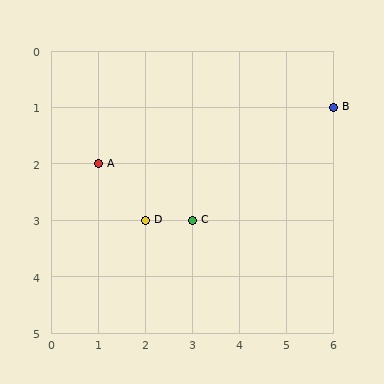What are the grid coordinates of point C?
Point C is at grid coordinates (3, 3).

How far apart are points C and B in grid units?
Points C and B are 3 columns and 2 rows apart (about 3.6 grid units diagonally).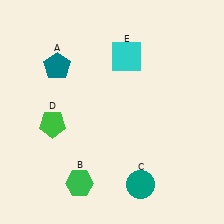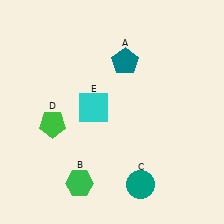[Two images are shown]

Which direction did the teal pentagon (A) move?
The teal pentagon (A) moved right.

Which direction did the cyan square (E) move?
The cyan square (E) moved down.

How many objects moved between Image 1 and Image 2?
2 objects moved between the two images.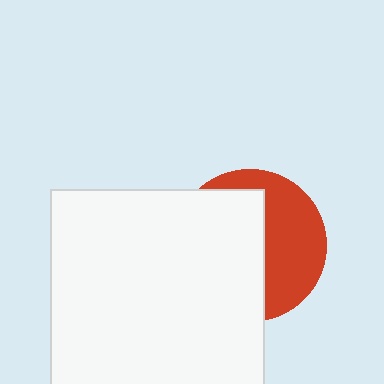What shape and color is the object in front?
The object in front is a white rectangle.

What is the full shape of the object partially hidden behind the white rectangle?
The partially hidden object is a red circle.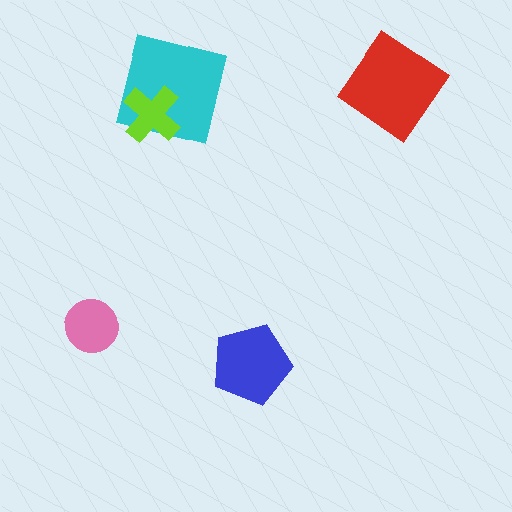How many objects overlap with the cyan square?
1 object overlaps with the cyan square.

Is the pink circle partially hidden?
No, no other shape covers it.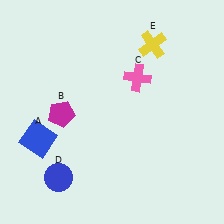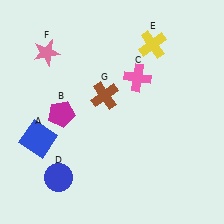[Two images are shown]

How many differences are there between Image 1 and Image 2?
There are 2 differences between the two images.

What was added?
A pink star (F), a brown cross (G) were added in Image 2.